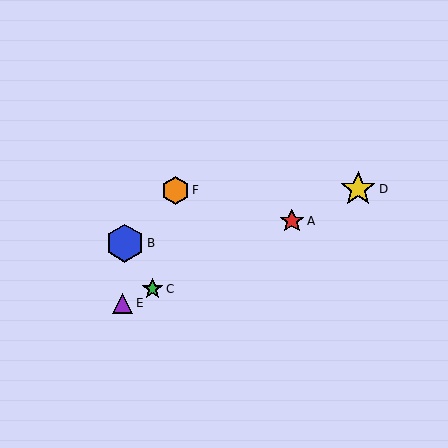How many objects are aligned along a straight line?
4 objects (A, C, D, E) are aligned along a straight line.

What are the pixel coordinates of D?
Object D is at (358, 189).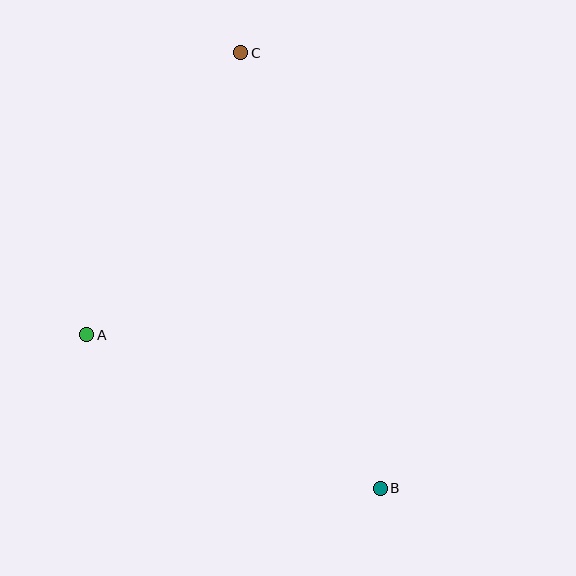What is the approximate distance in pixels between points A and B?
The distance between A and B is approximately 331 pixels.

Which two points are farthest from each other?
Points B and C are farthest from each other.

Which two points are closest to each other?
Points A and C are closest to each other.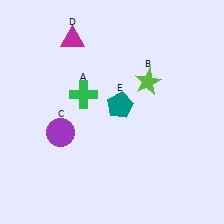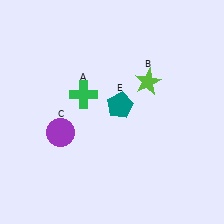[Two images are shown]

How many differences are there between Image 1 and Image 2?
There is 1 difference between the two images.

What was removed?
The magenta triangle (D) was removed in Image 2.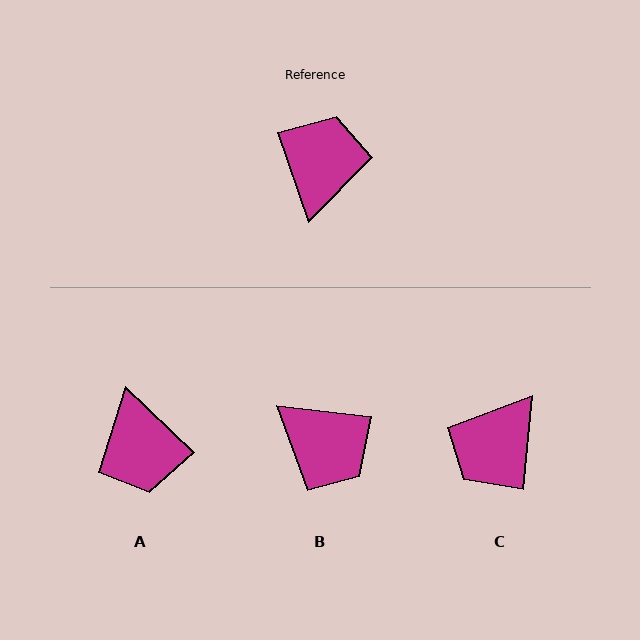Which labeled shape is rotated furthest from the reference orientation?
C, about 155 degrees away.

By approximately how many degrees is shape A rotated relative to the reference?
Approximately 153 degrees clockwise.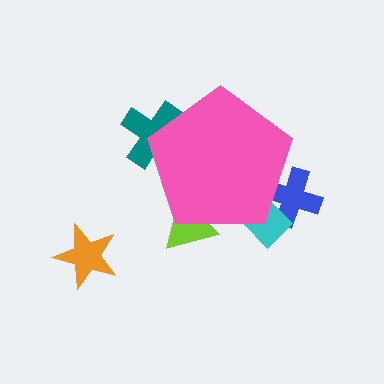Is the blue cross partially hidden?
Yes, the blue cross is partially hidden behind the pink pentagon.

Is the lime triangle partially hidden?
Yes, the lime triangle is partially hidden behind the pink pentagon.